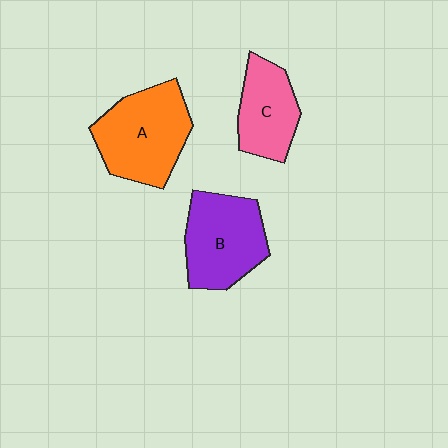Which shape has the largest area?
Shape A (orange).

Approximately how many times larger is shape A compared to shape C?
Approximately 1.5 times.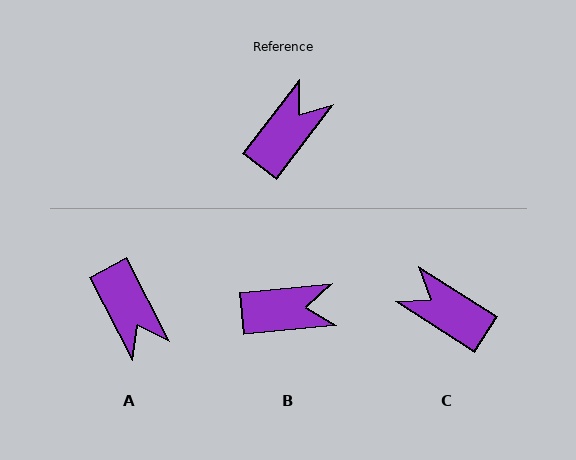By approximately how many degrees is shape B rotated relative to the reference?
Approximately 48 degrees clockwise.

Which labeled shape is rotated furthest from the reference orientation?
A, about 116 degrees away.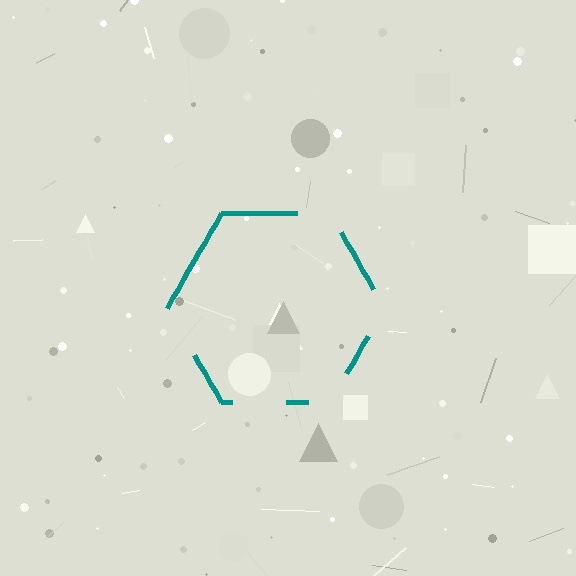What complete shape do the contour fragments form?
The contour fragments form a hexagon.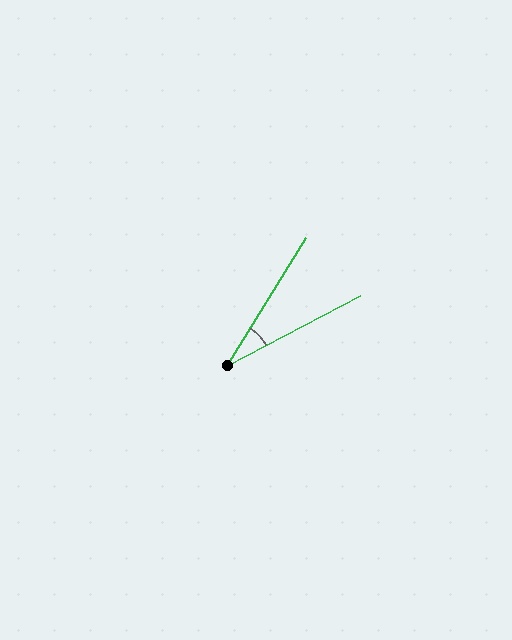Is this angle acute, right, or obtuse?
It is acute.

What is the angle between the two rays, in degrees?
Approximately 31 degrees.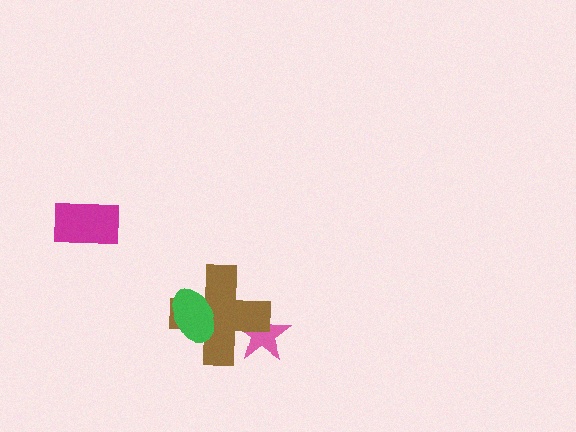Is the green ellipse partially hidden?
No, no other shape covers it.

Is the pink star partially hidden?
Yes, it is partially covered by another shape.